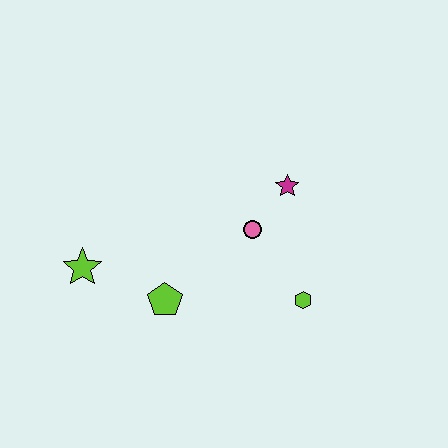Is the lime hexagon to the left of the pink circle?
No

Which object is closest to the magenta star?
The pink circle is closest to the magenta star.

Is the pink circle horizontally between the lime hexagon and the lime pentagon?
Yes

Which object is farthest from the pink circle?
The lime star is farthest from the pink circle.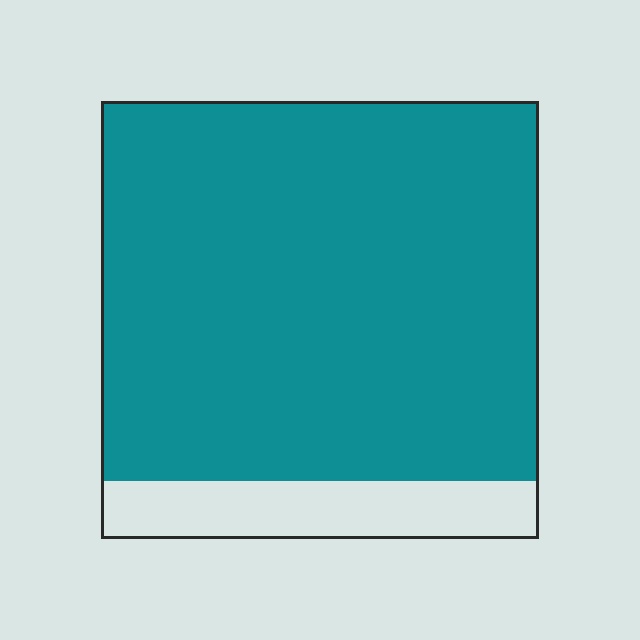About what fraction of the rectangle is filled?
About seven eighths (7/8).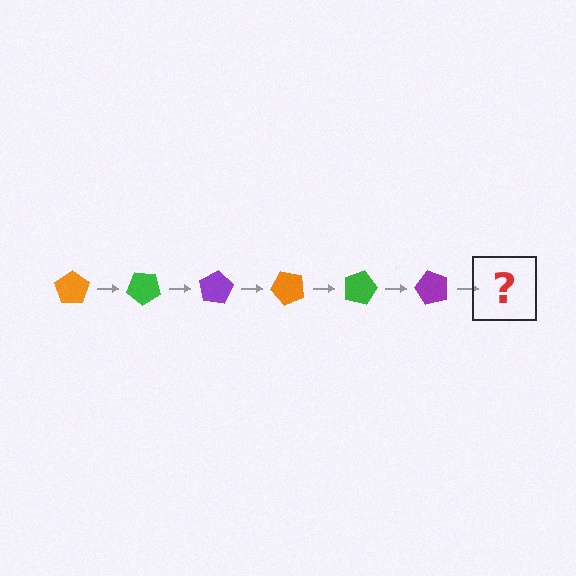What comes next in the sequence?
The next element should be an orange pentagon, rotated 240 degrees from the start.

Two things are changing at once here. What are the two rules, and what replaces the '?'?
The two rules are that it rotates 40 degrees each step and the color cycles through orange, green, and purple. The '?' should be an orange pentagon, rotated 240 degrees from the start.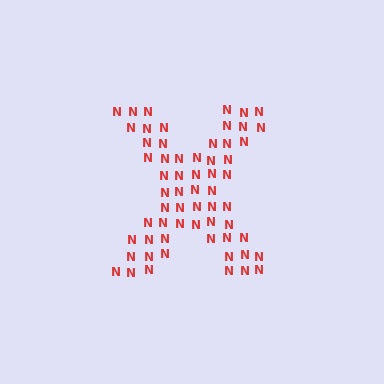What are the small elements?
The small elements are letter N's.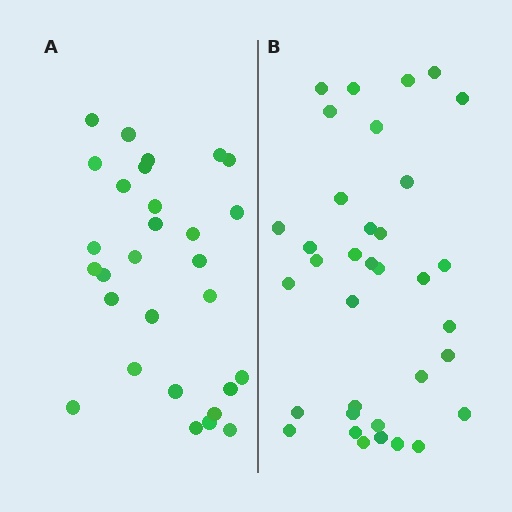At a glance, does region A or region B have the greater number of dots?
Region B (the right region) has more dots.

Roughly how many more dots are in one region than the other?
Region B has about 6 more dots than region A.